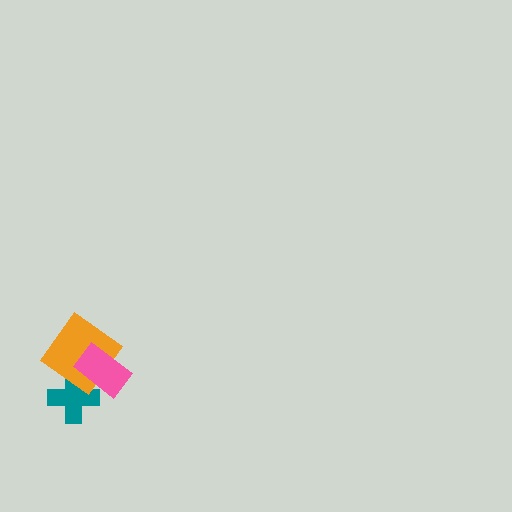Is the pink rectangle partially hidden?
No, no other shape covers it.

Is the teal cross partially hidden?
Yes, it is partially covered by another shape.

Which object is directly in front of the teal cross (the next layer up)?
The orange diamond is directly in front of the teal cross.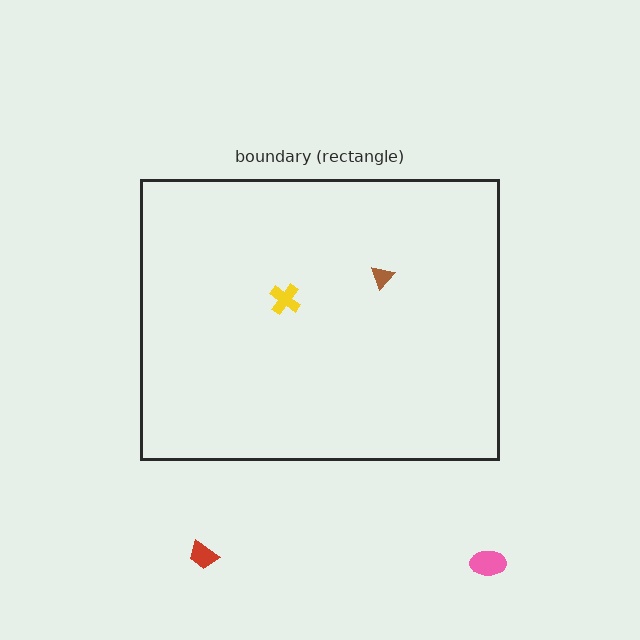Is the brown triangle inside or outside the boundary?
Inside.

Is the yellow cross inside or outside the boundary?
Inside.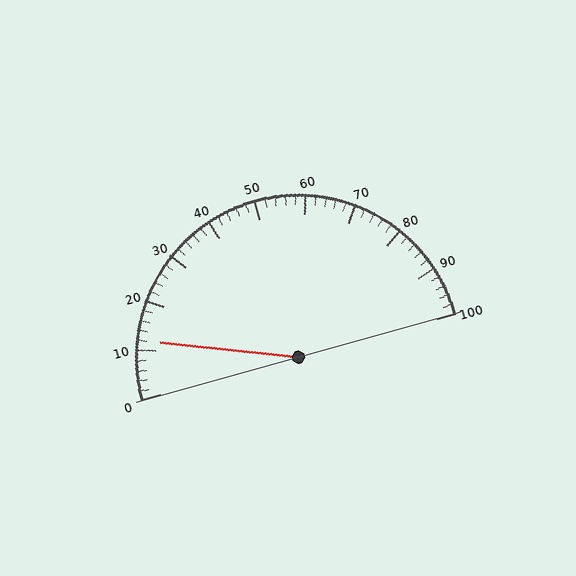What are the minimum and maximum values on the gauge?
The gauge ranges from 0 to 100.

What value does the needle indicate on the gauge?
The needle indicates approximately 12.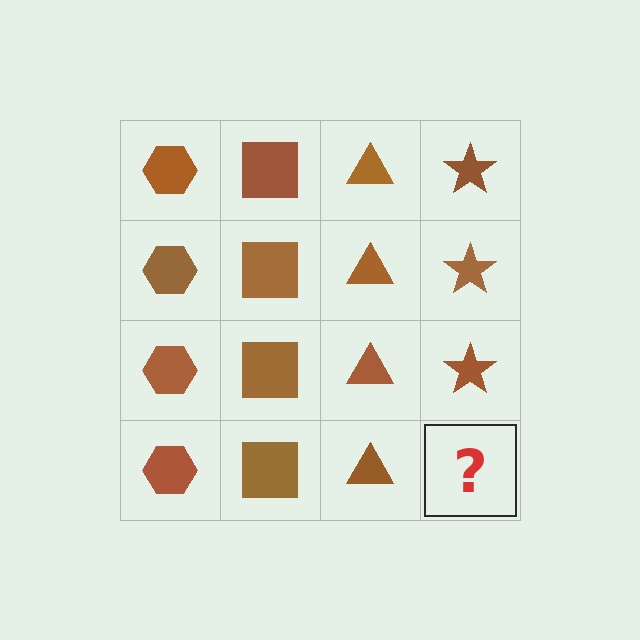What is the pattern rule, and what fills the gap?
The rule is that each column has a consistent shape. The gap should be filled with a brown star.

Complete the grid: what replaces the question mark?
The question mark should be replaced with a brown star.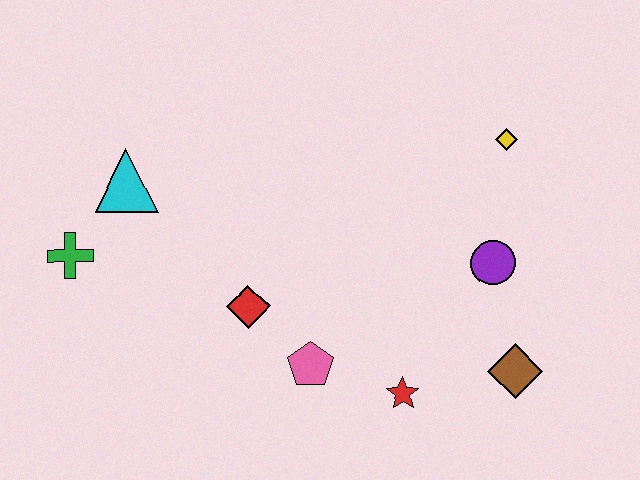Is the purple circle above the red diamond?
Yes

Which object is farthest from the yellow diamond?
The green cross is farthest from the yellow diamond.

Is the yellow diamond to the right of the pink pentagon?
Yes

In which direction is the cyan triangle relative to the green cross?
The cyan triangle is above the green cross.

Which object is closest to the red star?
The pink pentagon is closest to the red star.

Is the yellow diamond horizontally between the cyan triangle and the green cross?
No